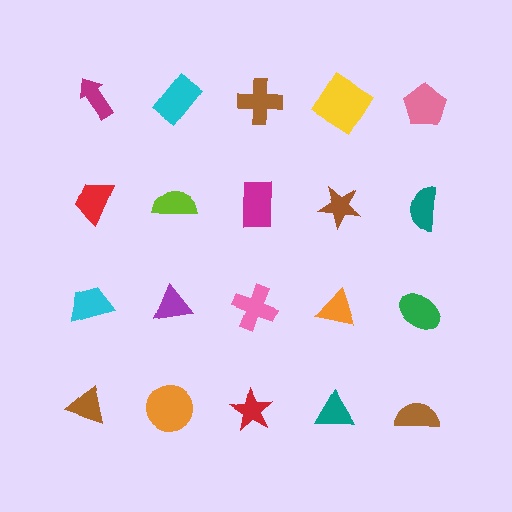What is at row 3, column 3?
A pink cross.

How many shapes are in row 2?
5 shapes.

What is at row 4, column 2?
An orange circle.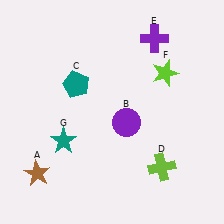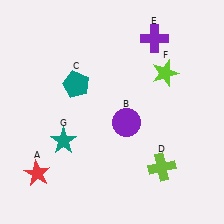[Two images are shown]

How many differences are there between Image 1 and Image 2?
There is 1 difference between the two images.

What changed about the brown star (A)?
In Image 1, A is brown. In Image 2, it changed to red.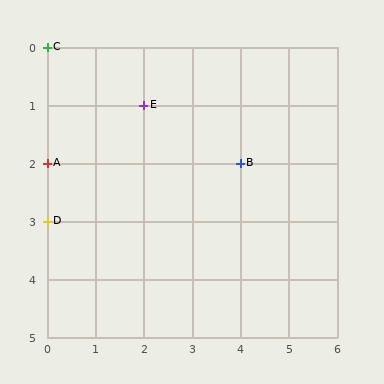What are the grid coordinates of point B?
Point B is at grid coordinates (4, 2).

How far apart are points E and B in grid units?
Points E and B are 2 columns and 1 row apart (about 2.2 grid units diagonally).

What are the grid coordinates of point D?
Point D is at grid coordinates (0, 3).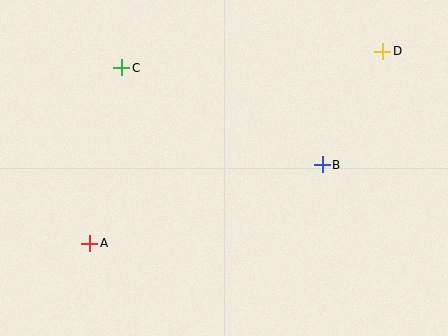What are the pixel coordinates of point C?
Point C is at (122, 68).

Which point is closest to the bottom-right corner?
Point B is closest to the bottom-right corner.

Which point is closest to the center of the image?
Point B at (322, 165) is closest to the center.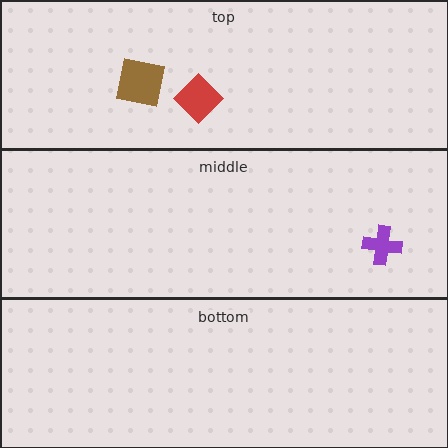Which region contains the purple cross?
The middle region.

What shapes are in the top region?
The red diamond, the brown square.